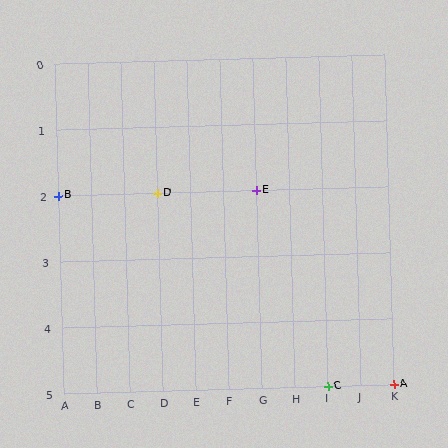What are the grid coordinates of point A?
Point A is at grid coordinates (K, 5).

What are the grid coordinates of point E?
Point E is at grid coordinates (G, 2).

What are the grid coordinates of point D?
Point D is at grid coordinates (D, 2).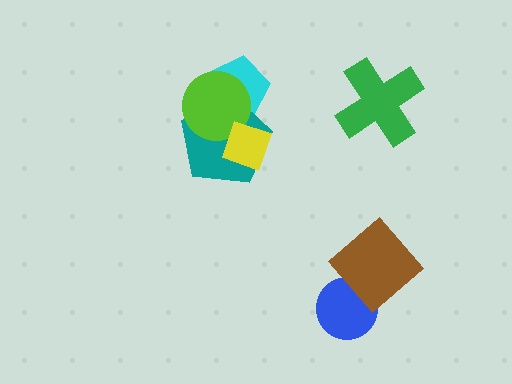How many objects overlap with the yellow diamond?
2 objects overlap with the yellow diamond.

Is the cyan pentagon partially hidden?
Yes, it is partially covered by another shape.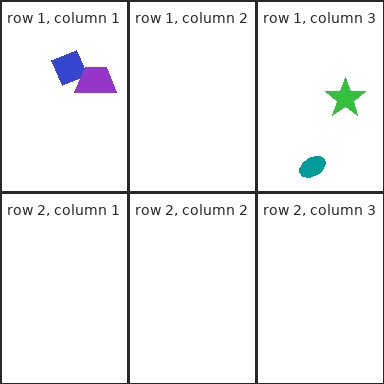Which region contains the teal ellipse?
The row 1, column 3 region.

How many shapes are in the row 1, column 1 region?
2.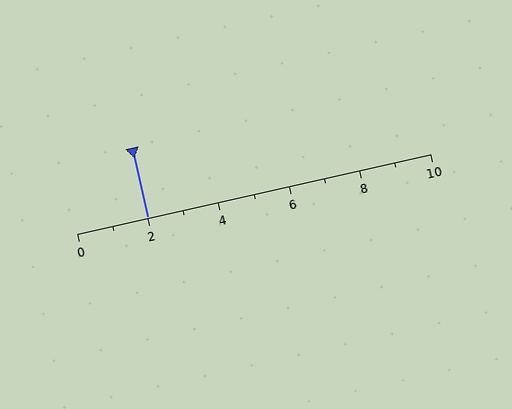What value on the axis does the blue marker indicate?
The marker indicates approximately 2.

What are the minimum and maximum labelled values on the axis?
The axis runs from 0 to 10.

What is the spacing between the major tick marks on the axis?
The major ticks are spaced 2 apart.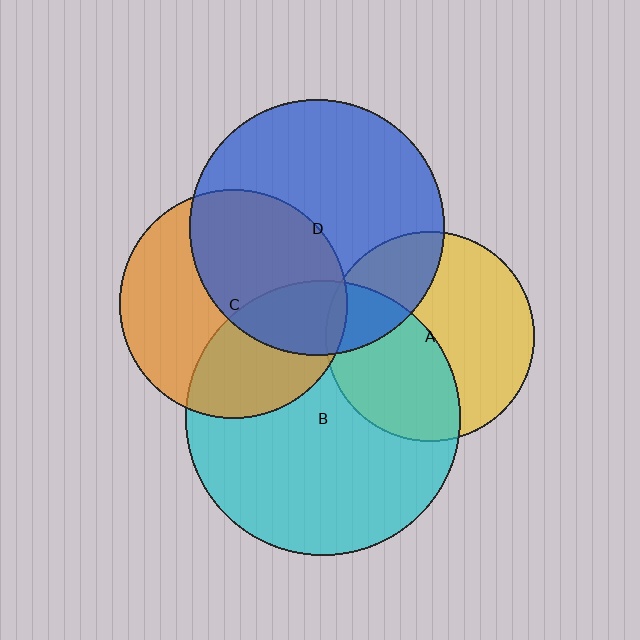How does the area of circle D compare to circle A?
Approximately 1.5 times.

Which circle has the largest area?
Circle B (cyan).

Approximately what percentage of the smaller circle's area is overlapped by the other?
Approximately 35%.